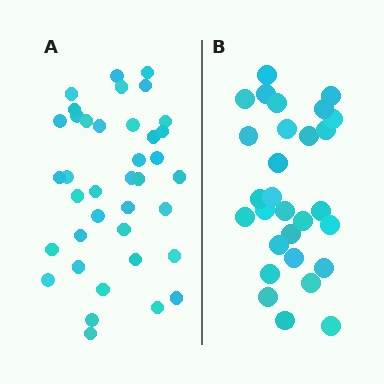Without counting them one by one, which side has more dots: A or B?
Region A (the left region) has more dots.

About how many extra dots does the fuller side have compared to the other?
Region A has roughly 8 or so more dots than region B.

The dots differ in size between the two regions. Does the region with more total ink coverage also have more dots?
No. Region B has more total ink coverage because its dots are larger, but region A actually contains more individual dots. Total area can be misleading — the number of items is what matters here.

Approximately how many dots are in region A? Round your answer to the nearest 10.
About 40 dots. (The exact count is 38, which rounds to 40.)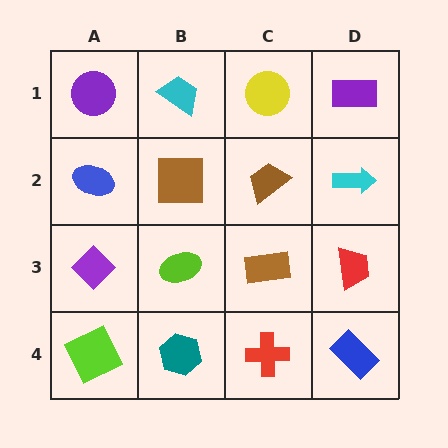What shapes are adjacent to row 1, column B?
A brown square (row 2, column B), a purple circle (row 1, column A), a yellow circle (row 1, column C).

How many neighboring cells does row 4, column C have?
3.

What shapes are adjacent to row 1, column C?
A brown trapezoid (row 2, column C), a cyan trapezoid (row 1, column B), a purple rectangle (row 1, column D).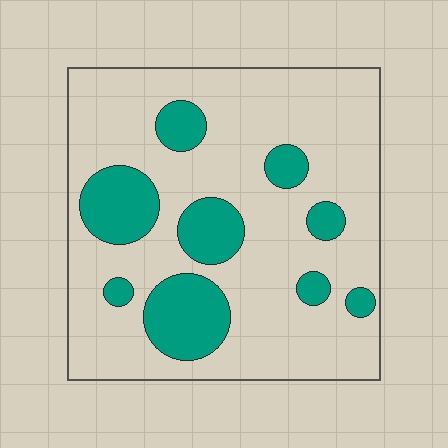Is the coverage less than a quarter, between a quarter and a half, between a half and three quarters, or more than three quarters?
Less than a quarter.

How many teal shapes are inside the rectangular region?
9.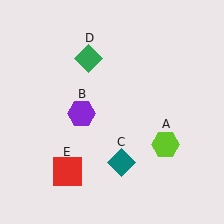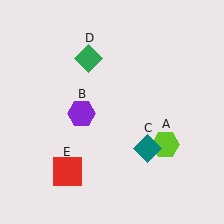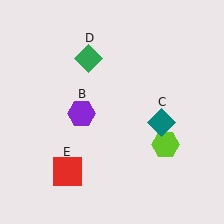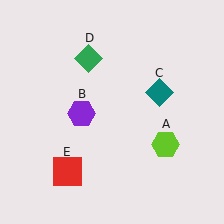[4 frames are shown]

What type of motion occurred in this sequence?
The teal diamond (object C) rotated counterclockwise around the center of the scene.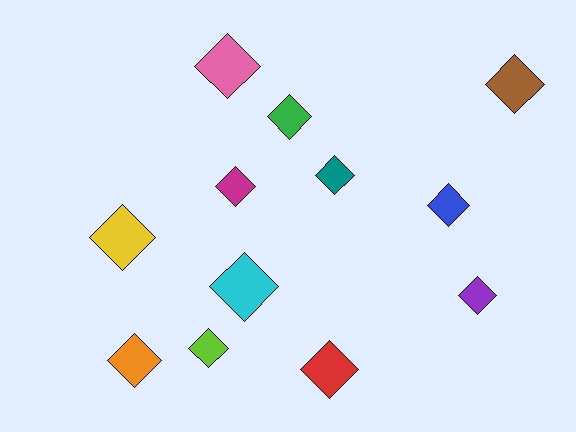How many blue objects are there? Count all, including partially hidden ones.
There is 1 blue object.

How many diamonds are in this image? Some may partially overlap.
There are 12 diamonds.